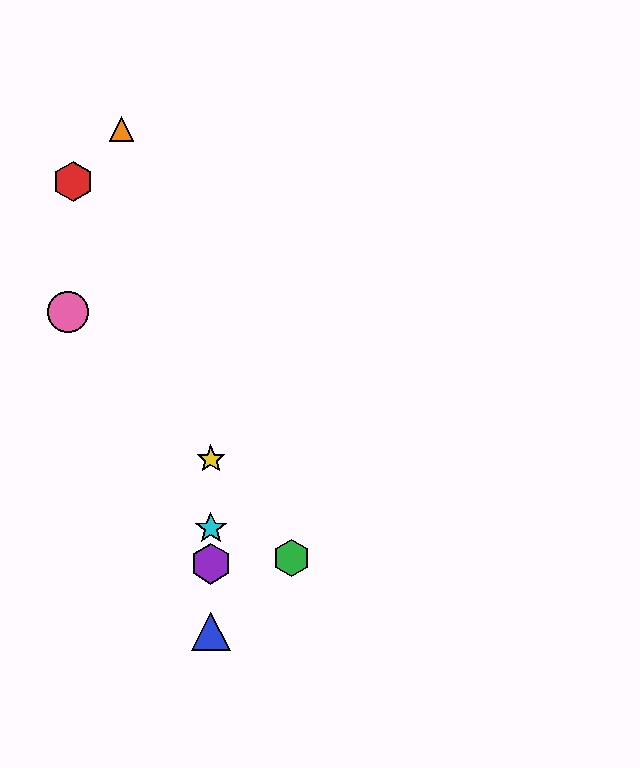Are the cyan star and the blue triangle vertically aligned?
Yes, both are at x≈211.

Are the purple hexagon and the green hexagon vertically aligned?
No, the purple hexagon is at x≈211 and the green hexagon is at x≈291.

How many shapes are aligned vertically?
4 shapes (the blue triangle, the yellow star, the purple hexagon, the cyan star) are aligned vertically.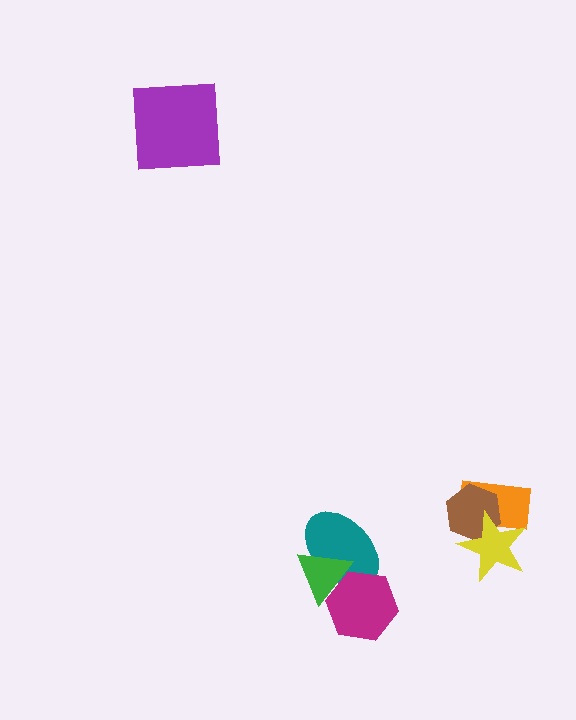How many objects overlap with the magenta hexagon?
2 objects overlap with the magenta hexagon.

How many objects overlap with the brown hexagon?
2 objects overlap with the brown hexagon.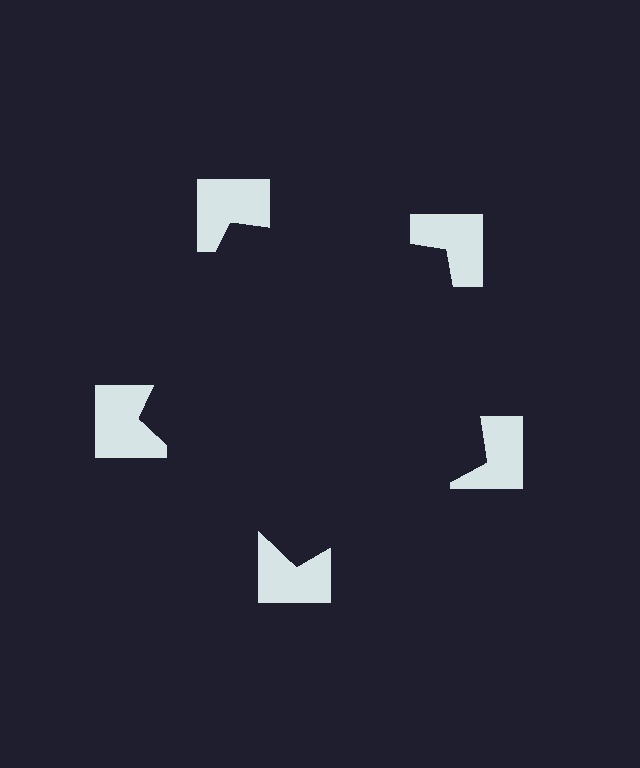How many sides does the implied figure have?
5 sides.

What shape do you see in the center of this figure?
An illusory pentagon — its edges are inferred from the aligned wedge cuts in the notched squares, not physically drawn.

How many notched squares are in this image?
There are 5 — one at each vertex of the illusory pentagon.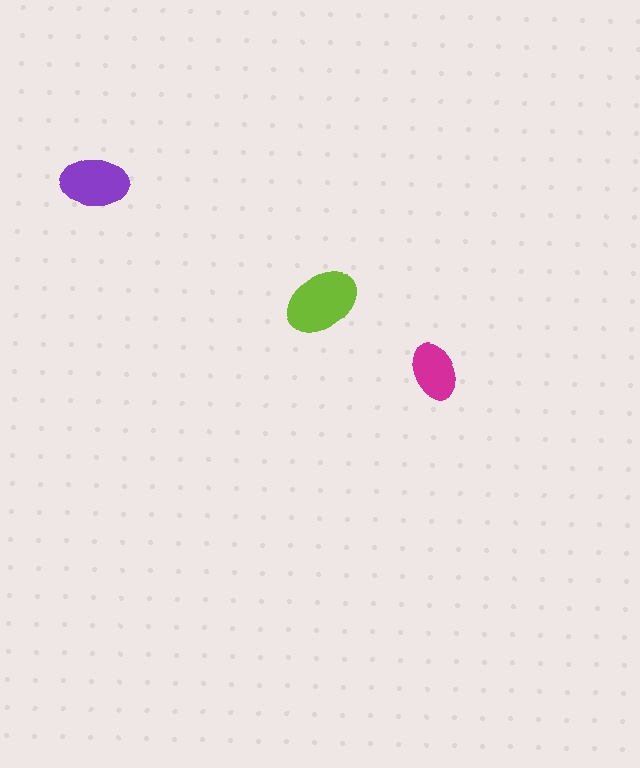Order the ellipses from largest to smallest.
the lime one, the purple one, the magenta one.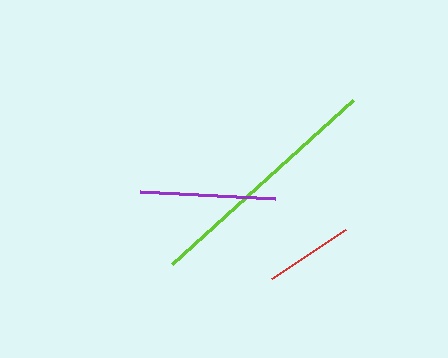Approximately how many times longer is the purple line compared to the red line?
The purple line is approximately 1.5 times the length of the red line.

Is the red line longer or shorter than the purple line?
The purple line is longer than the red line.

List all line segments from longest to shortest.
From longest to shortest: lime, purple, red.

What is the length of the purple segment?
The purple segment is approximately 135 pixels long.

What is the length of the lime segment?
The lime segment is approximately 244 pixels long.